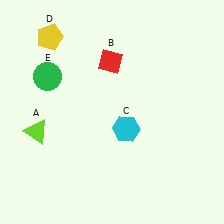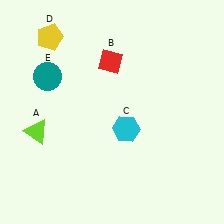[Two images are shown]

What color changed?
The circle (E) changed from green in Image 1 to teal in Image 2.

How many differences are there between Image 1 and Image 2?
There is 1 difference between the two images.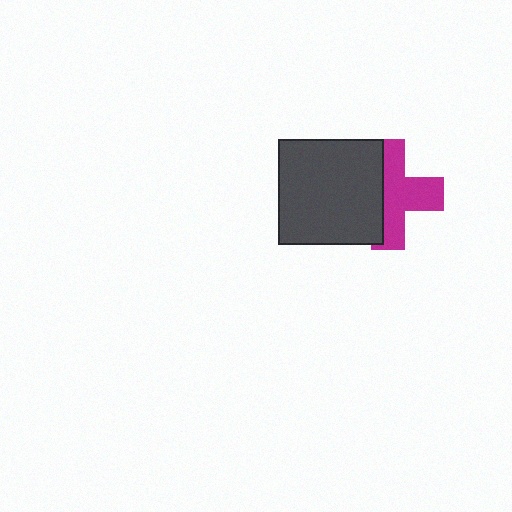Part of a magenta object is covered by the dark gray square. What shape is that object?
It is a cross.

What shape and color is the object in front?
The object in front is a dark gray square.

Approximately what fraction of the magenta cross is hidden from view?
Roughly 41% of the magenta cross is hidden behind the dark gray square.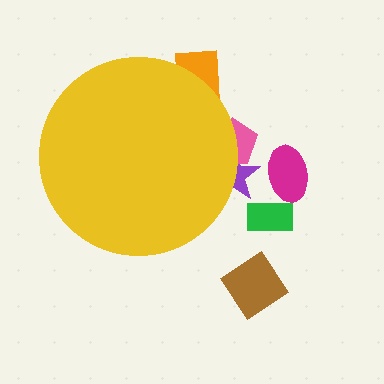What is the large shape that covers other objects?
A yellow circle.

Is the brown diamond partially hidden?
No, the brown diamond is fully visible.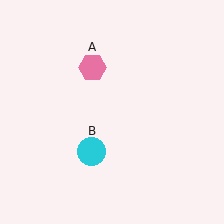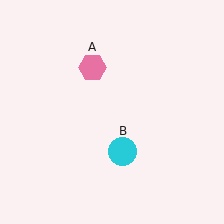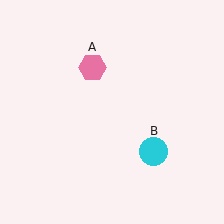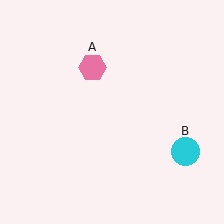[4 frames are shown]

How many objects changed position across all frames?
1 object changed position: cyan circle (object B).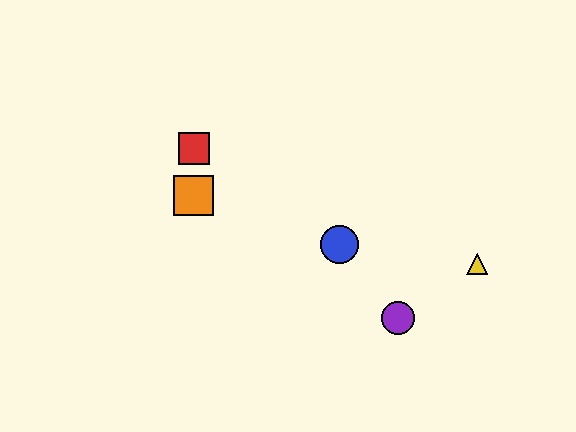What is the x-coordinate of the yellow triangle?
The yellow triangle is at x≈477.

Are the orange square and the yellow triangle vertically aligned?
No, the orange square is at x≈194 and the yellow triangle is at x≈477.